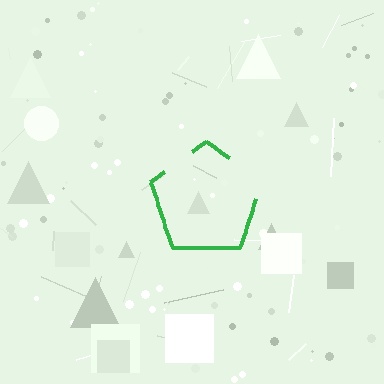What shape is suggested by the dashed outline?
The dashed outline suggests a pentagon.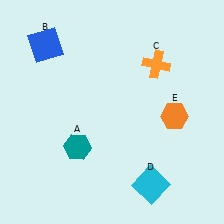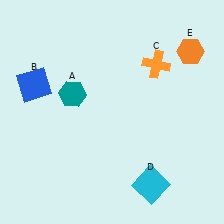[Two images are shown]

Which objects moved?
The objects that moved are: the teal hexagon (A), the blue square (B), the orange hexagon (E).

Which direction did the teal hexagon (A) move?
The teal hexagon (A) moved up.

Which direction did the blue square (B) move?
The blue square (B) moved down.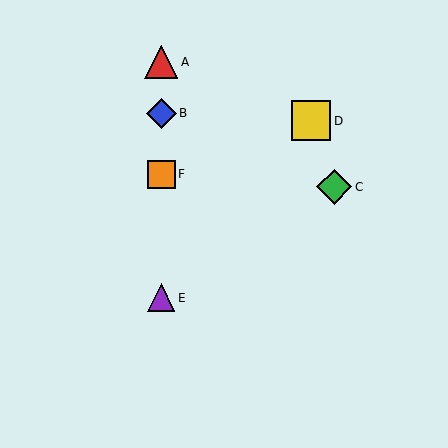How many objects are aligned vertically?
4 objects (A, B, E, F) are aligned vertically.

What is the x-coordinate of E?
Object E is at x≈161.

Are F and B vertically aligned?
Yes, both are at x≈161.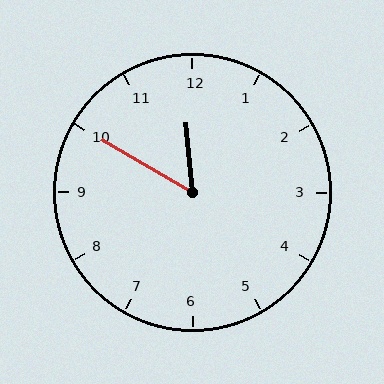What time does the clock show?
11:50.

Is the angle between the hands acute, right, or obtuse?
It is acute.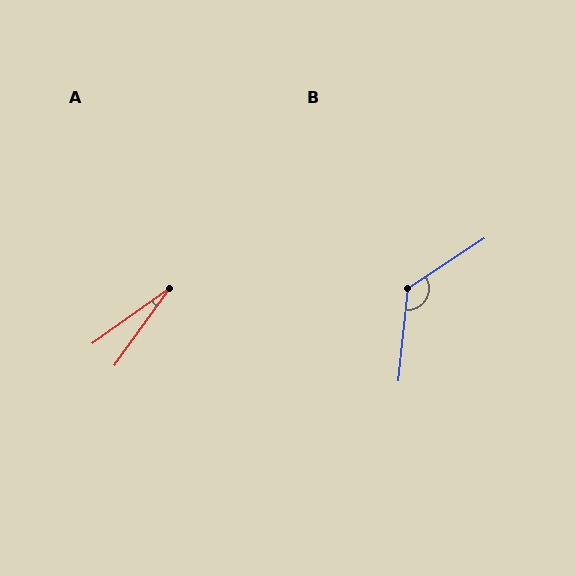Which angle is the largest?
B, at approximately 129 degrees.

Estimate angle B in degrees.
Approximately 129 degrees.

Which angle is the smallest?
A, at approximately 19 degrees.